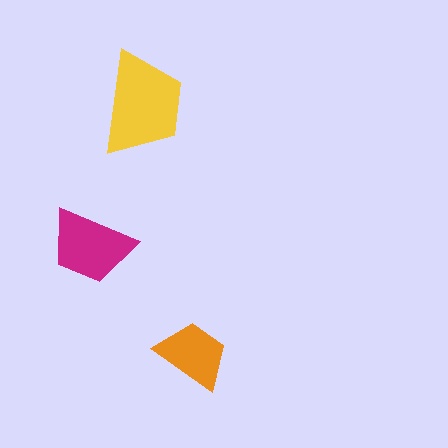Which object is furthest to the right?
The orange trapezoid is rightmost.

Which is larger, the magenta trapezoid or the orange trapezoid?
The magenta one.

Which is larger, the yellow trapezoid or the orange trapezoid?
The yellow one.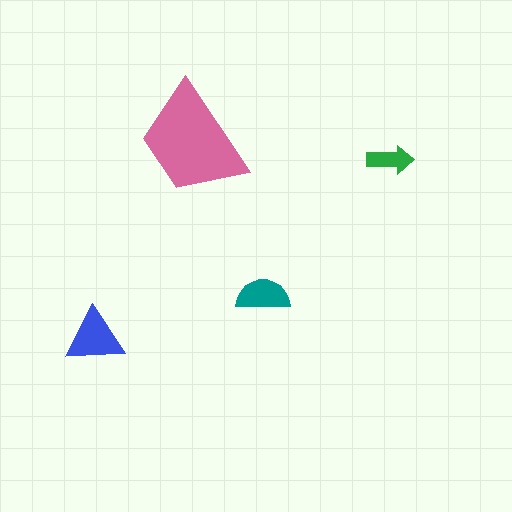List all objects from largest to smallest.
The pink trapezoid, the blue triangle, the teal semicircle, the green arrow.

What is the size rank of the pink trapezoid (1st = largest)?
1st.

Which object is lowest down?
The blue triangle is bottommost.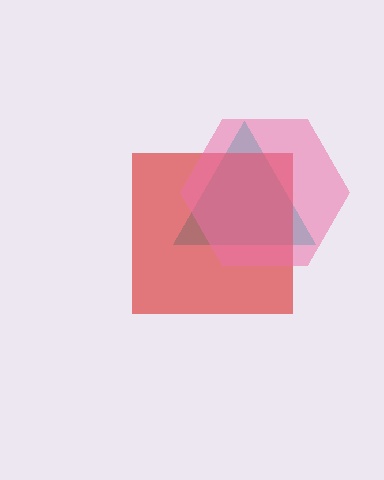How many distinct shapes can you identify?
There are 3 distinct shapes: a cyan triangle, a red square, a pink hexagon.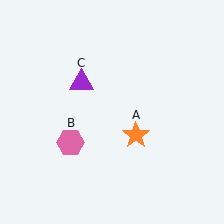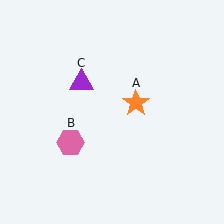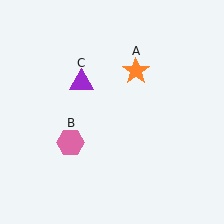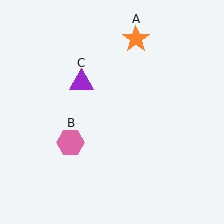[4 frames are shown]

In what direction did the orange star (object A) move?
The orange star (object A) moved up.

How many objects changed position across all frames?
1 object changed position: orange star (object A).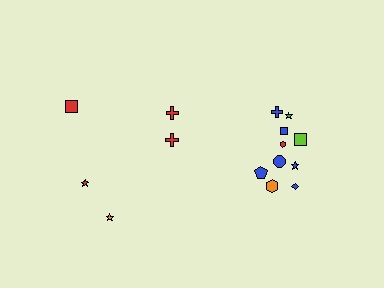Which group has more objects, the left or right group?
The right group.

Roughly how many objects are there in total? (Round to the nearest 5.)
Roughly 15 objects in total.